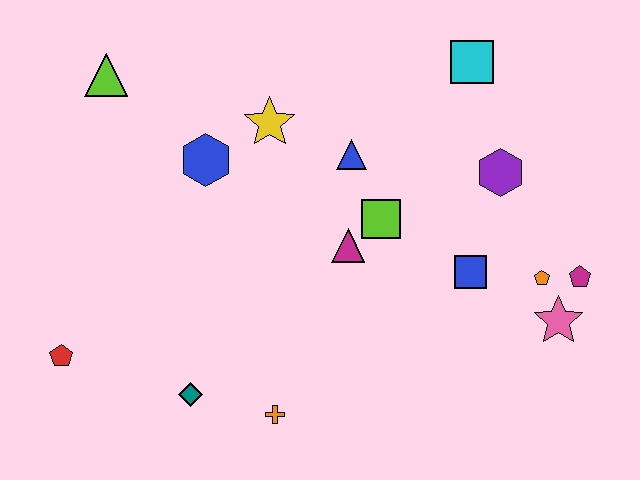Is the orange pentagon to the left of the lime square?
No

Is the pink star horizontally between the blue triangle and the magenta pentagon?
Yes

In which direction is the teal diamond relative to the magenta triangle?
The teal diamond is to the left of the magenta triangle.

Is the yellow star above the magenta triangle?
Yes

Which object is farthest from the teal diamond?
The cyan square is farthest from the teal diamond.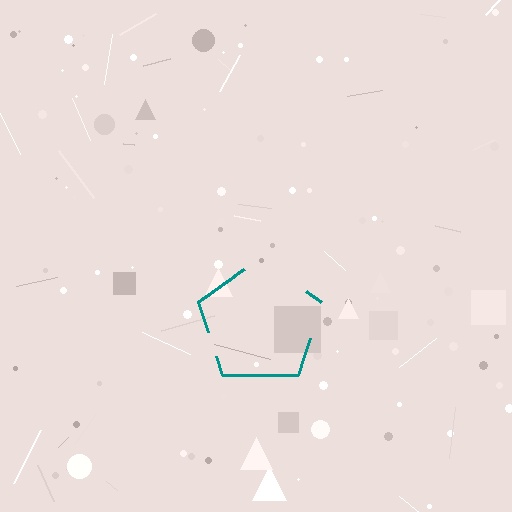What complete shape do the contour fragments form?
The contour fragments form a pentagon.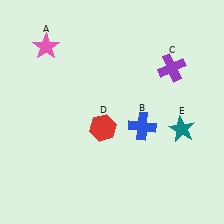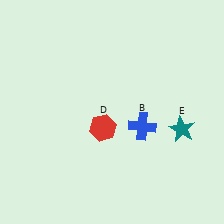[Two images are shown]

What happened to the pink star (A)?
The pink star (A) was removed in Image 2. It was in the top-left area of Image 1.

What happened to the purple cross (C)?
The purple cross (C) was removed in Image 2. It was in the top-right area of Image 1.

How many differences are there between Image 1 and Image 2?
There are 2 differences between the two images.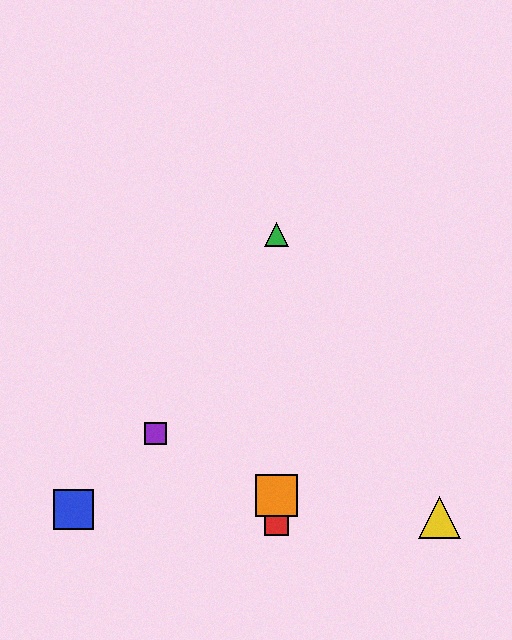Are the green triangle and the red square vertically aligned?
Yes, both are at x≈276.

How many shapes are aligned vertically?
3 shapes (the red square, the green triangle, the orange square) are aligned vertically.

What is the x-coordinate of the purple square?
The purple square is at x≈155.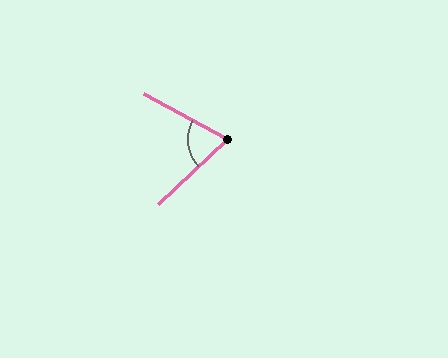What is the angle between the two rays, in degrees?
Approximately 72 degrees.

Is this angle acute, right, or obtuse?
It is acute.